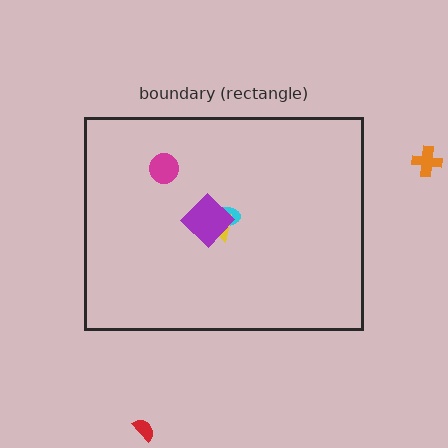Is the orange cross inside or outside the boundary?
Outside.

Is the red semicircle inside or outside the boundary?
Outside.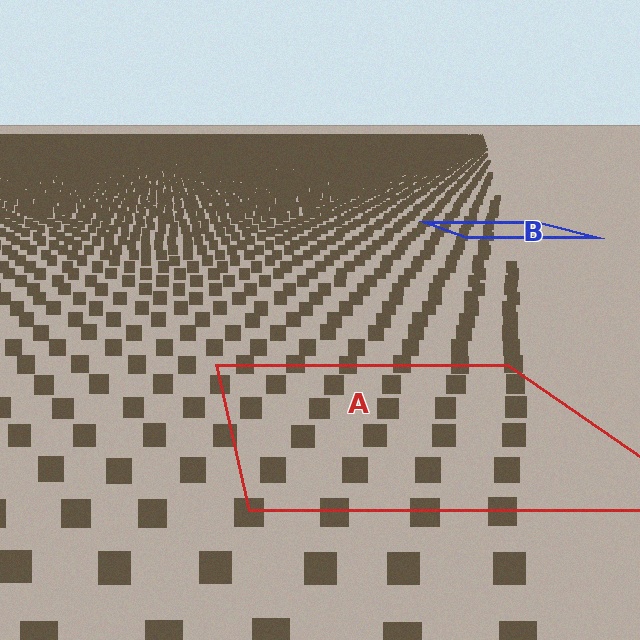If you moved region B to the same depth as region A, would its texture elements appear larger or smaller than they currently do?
They would appear larger. At a closer depth, the same texture elements are projected at a bigger on-screen size.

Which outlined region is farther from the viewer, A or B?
Region B is farther from the viewer — the texture elements inside it appear smaller and more densely packed.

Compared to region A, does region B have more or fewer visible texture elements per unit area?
Region B has more texture elements per unit area — they are packed more densely because it is farther away.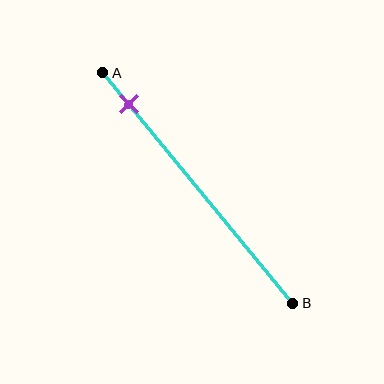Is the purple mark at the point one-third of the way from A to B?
No, the mark is at about 15% from A, not at the 33% one-third point.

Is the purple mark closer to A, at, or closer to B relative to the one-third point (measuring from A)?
The purple mark is closer to point A than the one-third point of segment AB.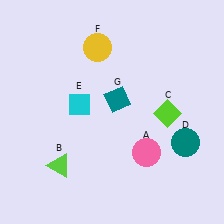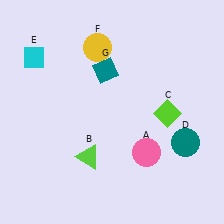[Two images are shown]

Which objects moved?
The objects that moved are: the lime triangle (B), the cyan diamond (E), the teal diamond (G).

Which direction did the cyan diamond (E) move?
The cyan diamond (E) moved up.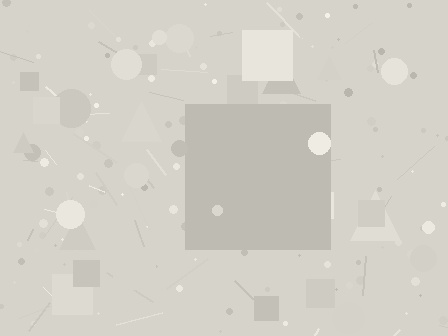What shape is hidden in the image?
A square is hidden in the image.